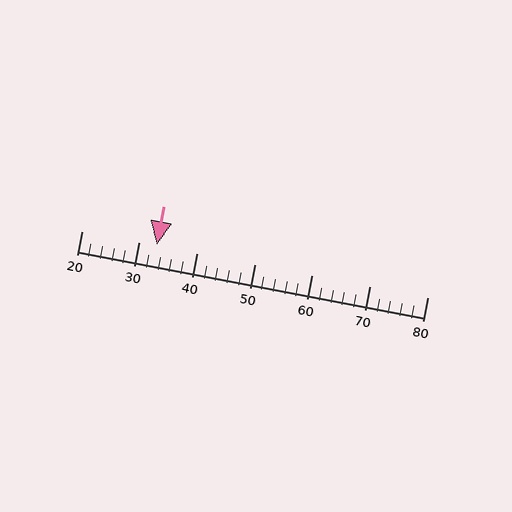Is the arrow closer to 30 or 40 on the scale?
The arrow is closer to 30.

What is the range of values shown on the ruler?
The ruler shows values from 20 to 80.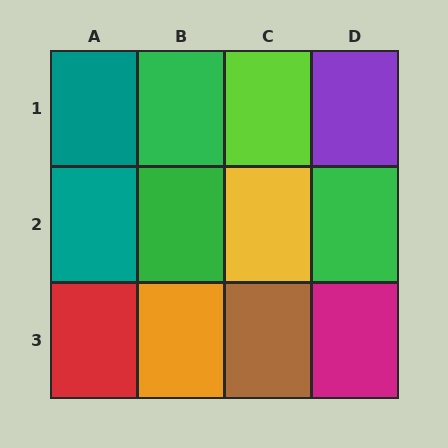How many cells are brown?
1 cell is brown.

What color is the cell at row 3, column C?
Brown.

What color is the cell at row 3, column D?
Magenta.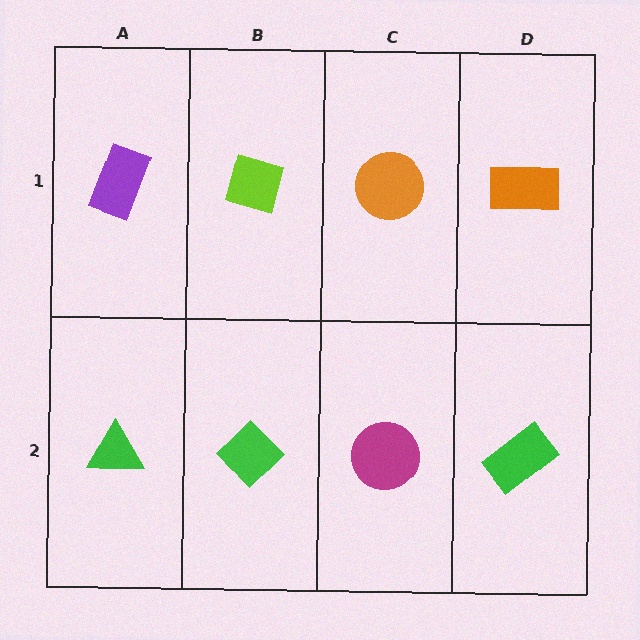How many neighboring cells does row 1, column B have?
3.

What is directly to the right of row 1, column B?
An orange circle.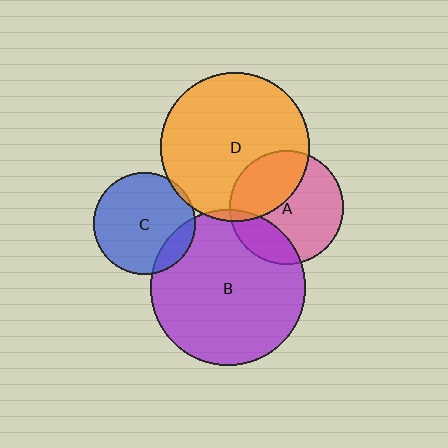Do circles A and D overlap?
Yes.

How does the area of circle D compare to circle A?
Approximately 1.7 times.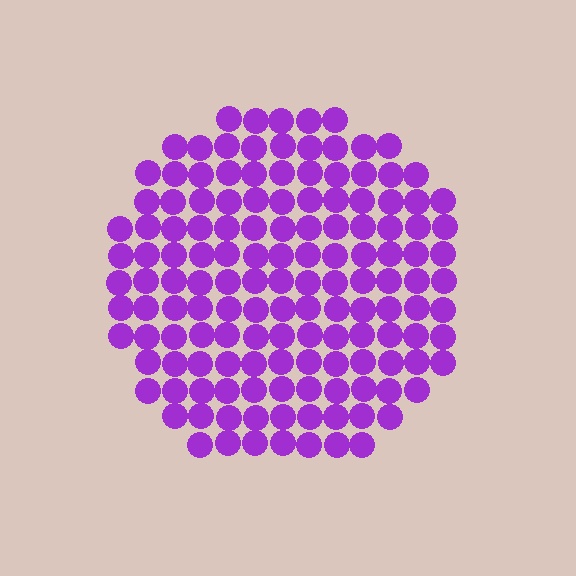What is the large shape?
The large shape is a circle.